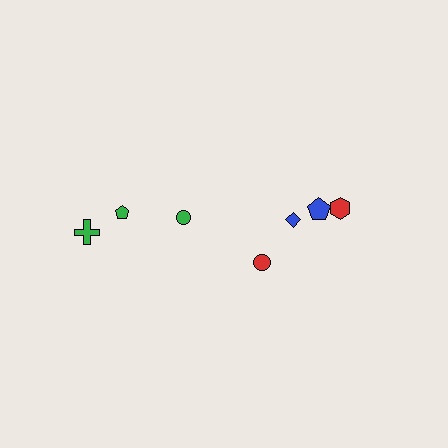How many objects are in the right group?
There are 5 objects.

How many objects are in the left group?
There are 3 objects.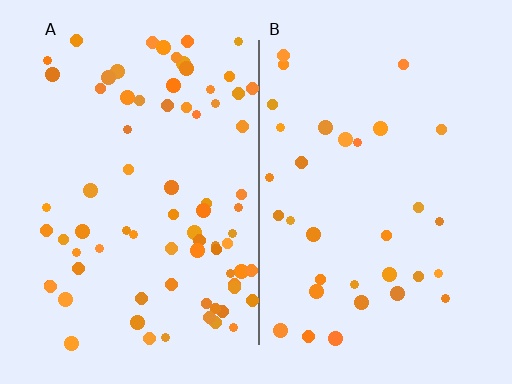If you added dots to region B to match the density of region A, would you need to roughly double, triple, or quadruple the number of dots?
Approximately double.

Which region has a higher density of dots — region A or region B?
A (the left).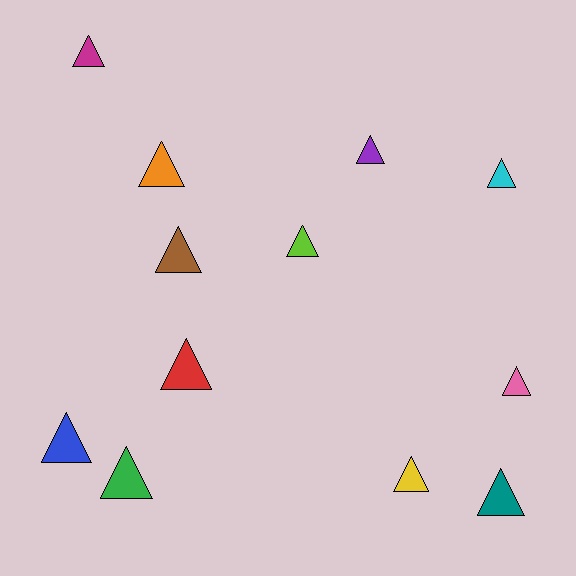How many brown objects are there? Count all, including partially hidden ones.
There is 1 brown object.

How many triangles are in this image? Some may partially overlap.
There are 12 triangles.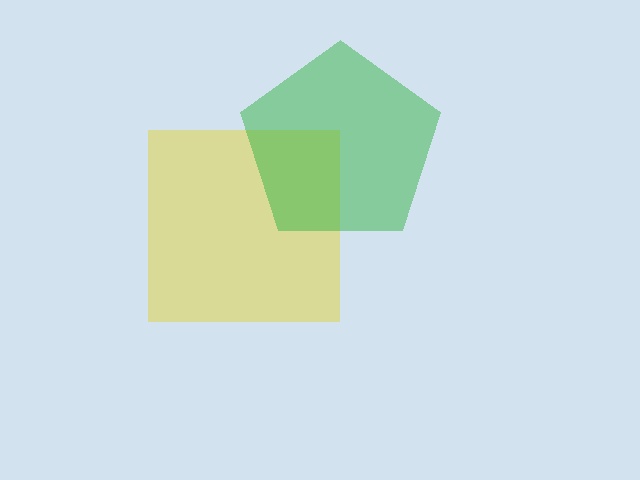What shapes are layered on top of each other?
The layered shapes are: a yellow square, a green pentagon.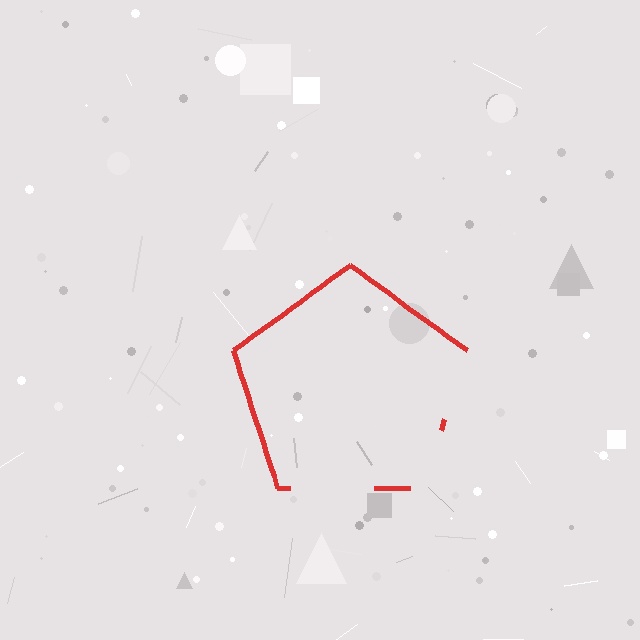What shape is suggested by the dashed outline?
The dashed outline suggests a pentagon.